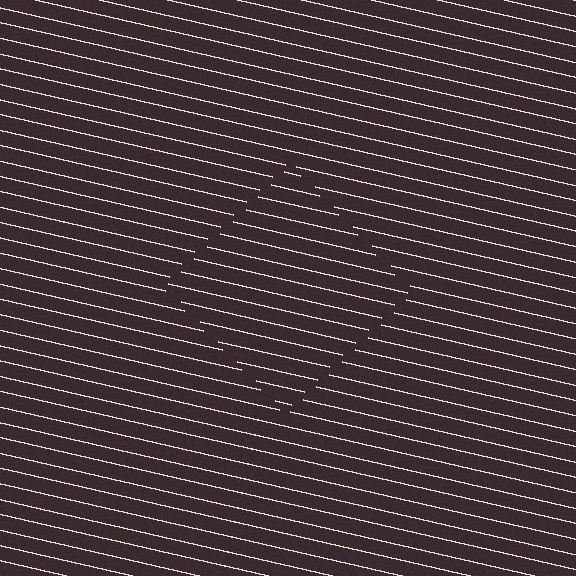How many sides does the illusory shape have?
4 sides — the line-ends trace a square.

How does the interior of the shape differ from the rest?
The interior of the shape contains the same grating, shifted by half a period — the contour is defined by the phase discontinuity where line-ends from the inner and outer gratings abut.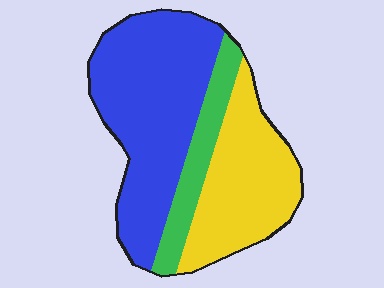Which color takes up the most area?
Blue, at roughly 50%.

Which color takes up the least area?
Green, at roughly 15%.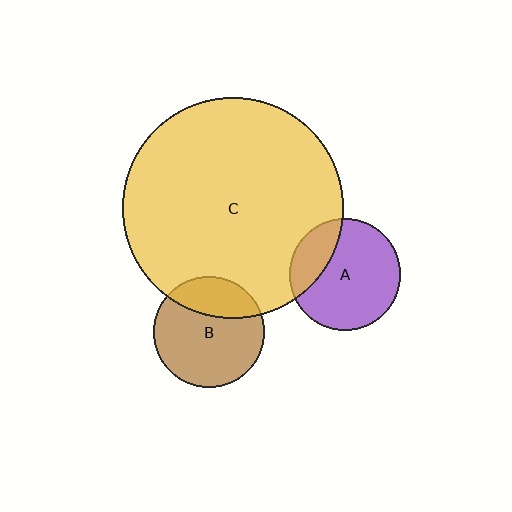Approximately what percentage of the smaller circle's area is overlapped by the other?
Approximately 25%.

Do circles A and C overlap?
Yes.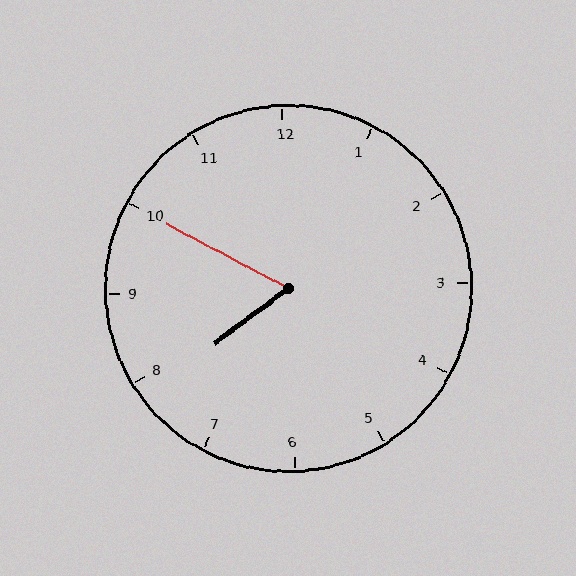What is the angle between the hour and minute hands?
Approximately 65 degrees.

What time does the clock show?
7:50.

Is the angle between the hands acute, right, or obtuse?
It is acute.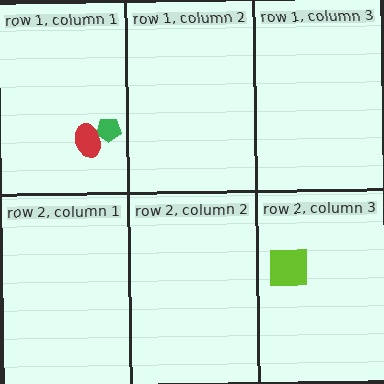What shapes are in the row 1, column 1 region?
The green pentagon, the red ellipse.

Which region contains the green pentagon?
The row 1, column 1 region.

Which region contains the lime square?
The row 2, column 3 region.